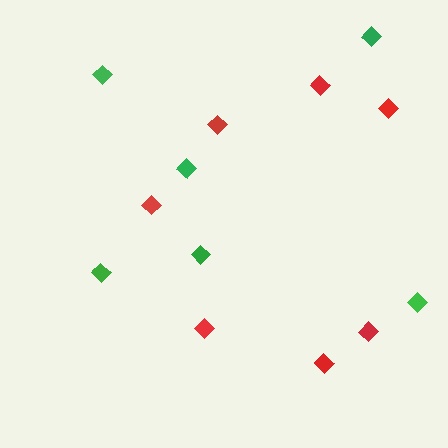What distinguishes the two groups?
There are 2 groups: one group of red diamonds (7) and one group of green diamonds (6).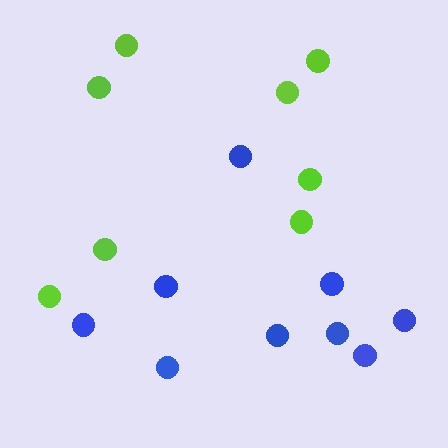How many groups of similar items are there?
There are 2 groups: one group of lime circles (8) and one group of blue circles (9).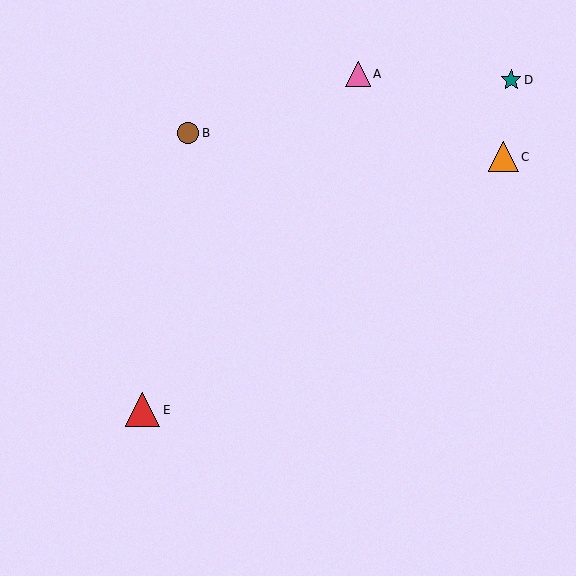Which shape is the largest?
The red triangle (labeled E) is the largest.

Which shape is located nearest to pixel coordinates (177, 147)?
The brown circle (labeled B) at (188, 133) is nearest to that location.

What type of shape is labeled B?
Shape B is a brown circle.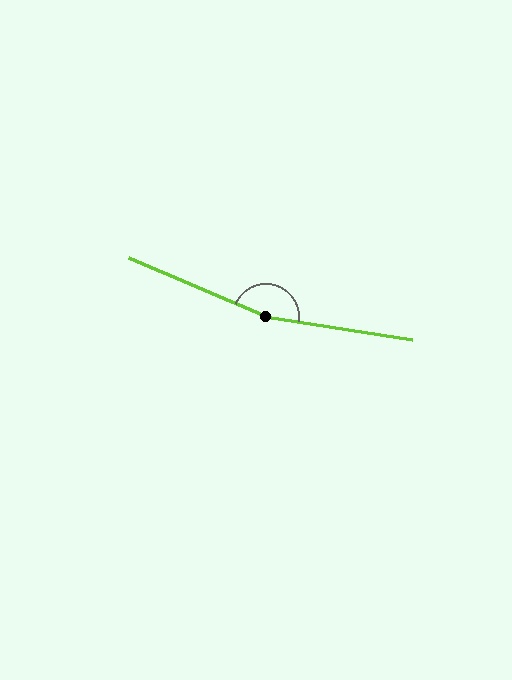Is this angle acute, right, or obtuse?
It is obtuse.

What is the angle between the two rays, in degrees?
Approximately 166 degrees.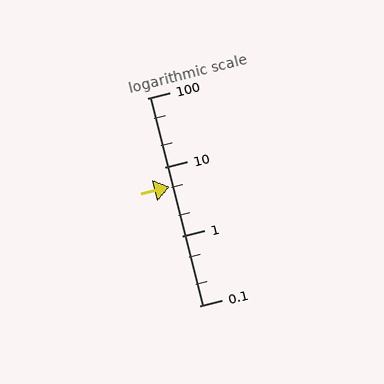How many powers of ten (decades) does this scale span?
The scale spans 3 decades, from 0.1 to 100.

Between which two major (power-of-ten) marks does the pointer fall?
The pointer is between 1 and 10.